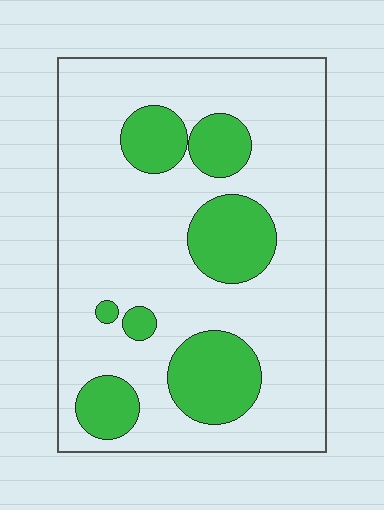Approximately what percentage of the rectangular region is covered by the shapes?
Approximately 25%.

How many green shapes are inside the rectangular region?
7.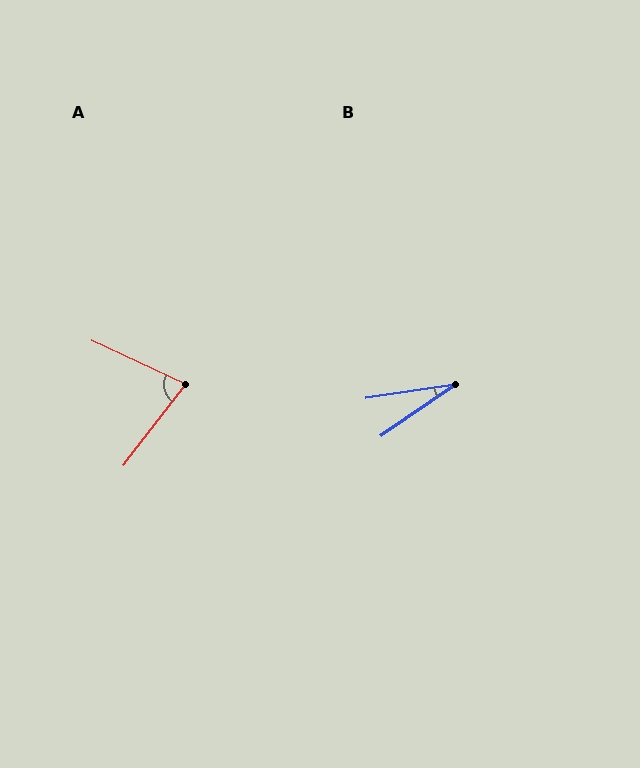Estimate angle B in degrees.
Approximately 26 degrees.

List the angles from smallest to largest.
B (26°), A (78°).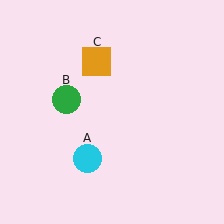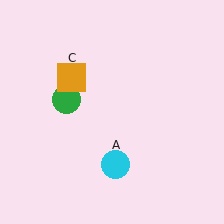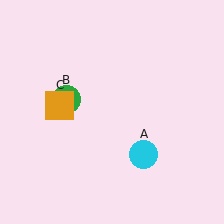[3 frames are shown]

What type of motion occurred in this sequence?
The cyan circle (object A), orange square (object C) rotated counterclockwise around the center of the scene.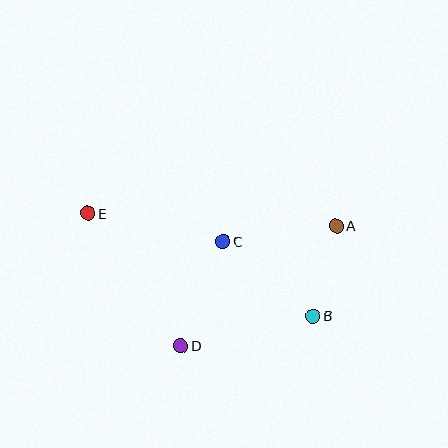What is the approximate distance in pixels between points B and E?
The distance between B and E is approximately 247 pixels.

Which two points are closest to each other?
Points A and B are closest to each other.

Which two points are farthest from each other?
Points A and E are farthest from each other.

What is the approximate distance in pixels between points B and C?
The distance between B and C is approximately 117 pixels.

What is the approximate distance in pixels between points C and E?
The distance between C and E is approximately 138 pixels.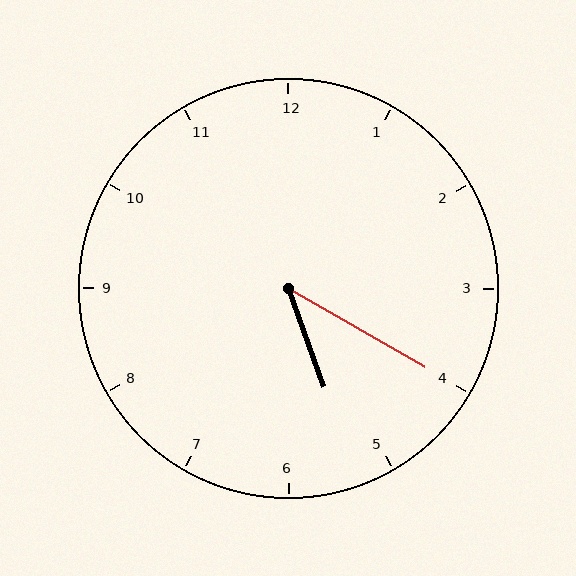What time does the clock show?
5:20.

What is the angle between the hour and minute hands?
Approximately 40 degrees.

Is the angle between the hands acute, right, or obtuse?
It is acute.